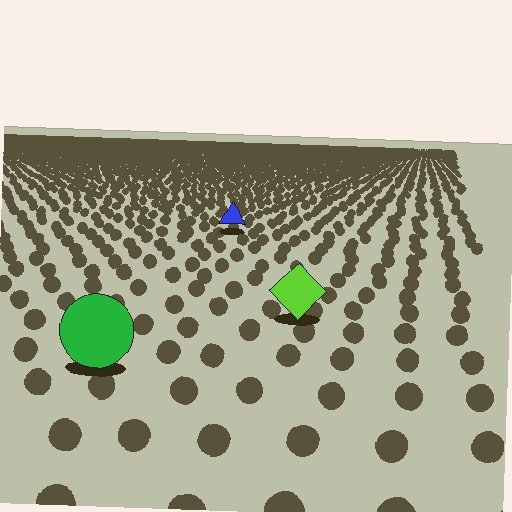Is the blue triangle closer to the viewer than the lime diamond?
No. The lime diamond is closer — you can tell from the texture gradient: the ground texture is coarser near it.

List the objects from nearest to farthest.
From nearest to farthest: the green circle, the lime diamond, the blue triangle.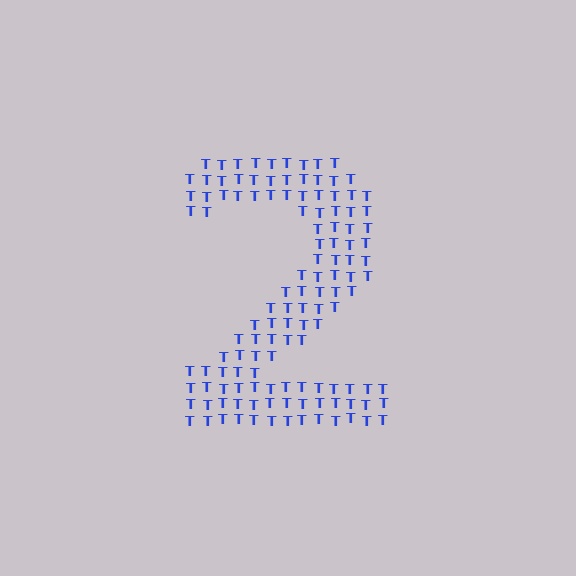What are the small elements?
The small elements are letter T's.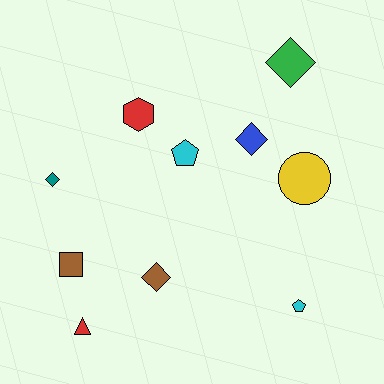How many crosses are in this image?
There are no crosses.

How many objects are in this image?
There are 10 objects.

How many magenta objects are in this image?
There are no magenta objects.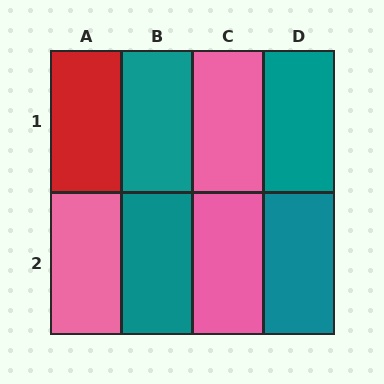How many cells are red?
1 cell is red.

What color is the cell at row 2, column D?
Teal.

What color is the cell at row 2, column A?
Pink.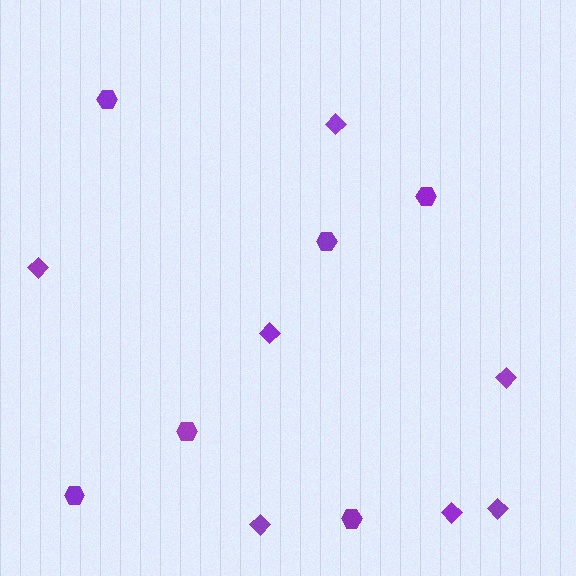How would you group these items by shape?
There are 2 groups: one group of hexagons (6) and one group of diamonds (7).